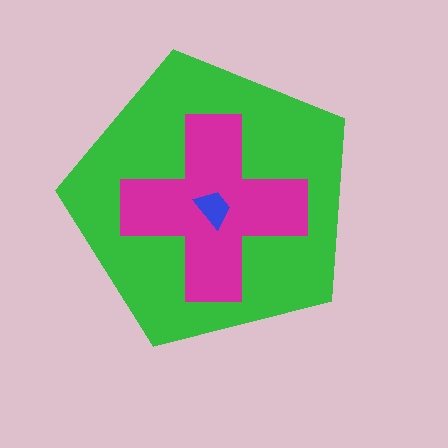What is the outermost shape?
The green pentagon.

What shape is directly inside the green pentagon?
The magenta cross.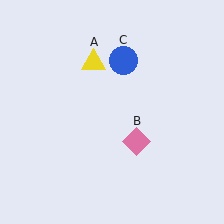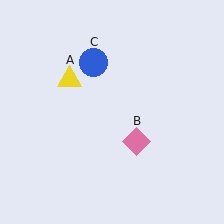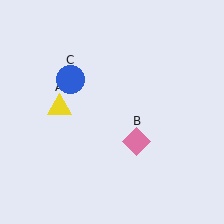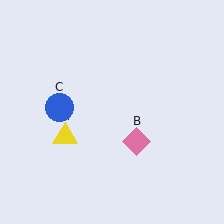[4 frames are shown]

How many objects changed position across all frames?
2 objects changed position: yellow triangle (object A), blue circle (object C).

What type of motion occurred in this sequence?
The yellow triangle (object A), blue circle (object C) rotated counterclockwise around the center of the scene.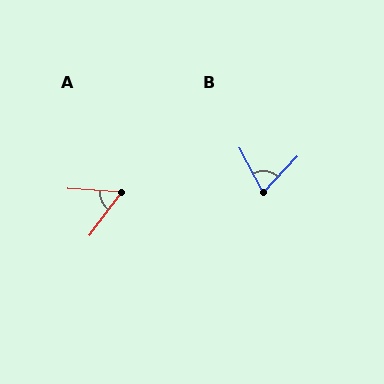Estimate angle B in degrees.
Approximately 71 degrees.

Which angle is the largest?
B, at approximately 71 degrees.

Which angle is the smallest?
A, at approximately 57 degrees.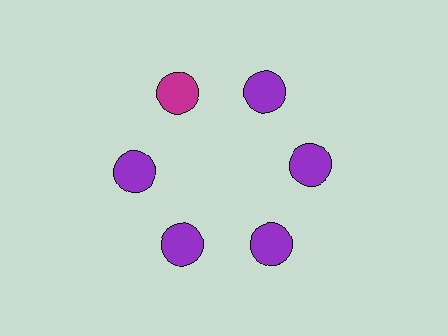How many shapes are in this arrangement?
There are 6 shapes arranged in a ring pattern.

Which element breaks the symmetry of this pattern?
The magenta circle at roughly the 11 o'clock position breaks the symmetry. All other shapes are purple circles.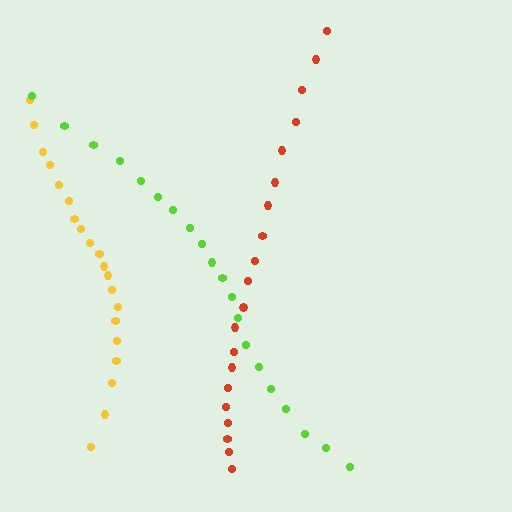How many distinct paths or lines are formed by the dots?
There are 3 distinct paths.